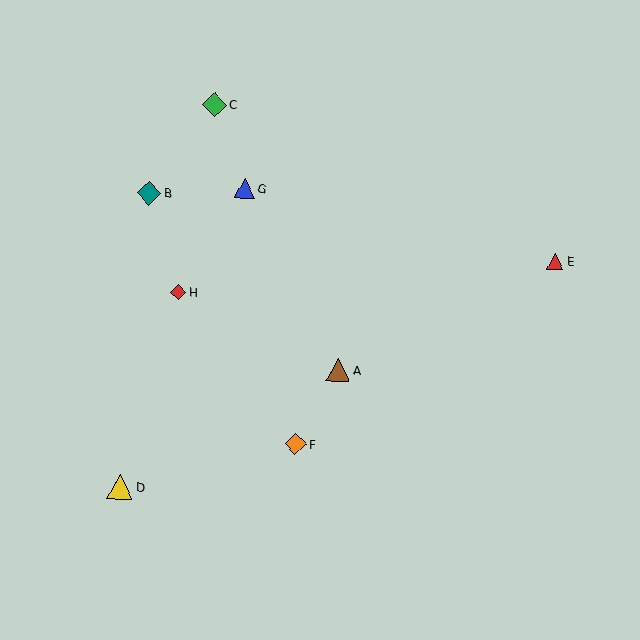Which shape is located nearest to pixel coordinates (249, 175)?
The blue triangle (labeled G) at (245, 189) is nearest to that location.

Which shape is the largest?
The yellow triangle (labeled D) is the largest.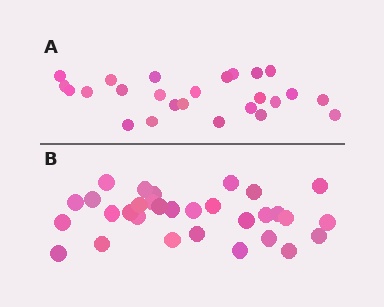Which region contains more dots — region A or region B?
Region B (the bottom region) has more dots.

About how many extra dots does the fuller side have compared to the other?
Region B has about 6 more dots than region A.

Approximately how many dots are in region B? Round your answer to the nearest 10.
About 30 dots. (The exact count is 31, which rounds to 30.)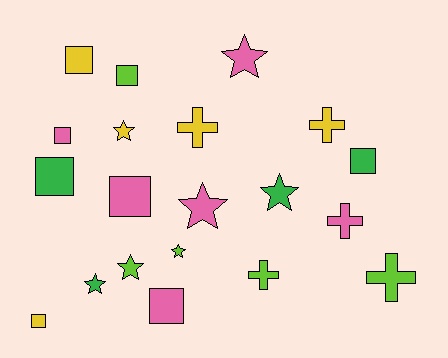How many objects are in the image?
There are 20 objects.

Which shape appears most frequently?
Square, with 8 objects.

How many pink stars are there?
There are 2 pink stars.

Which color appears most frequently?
Pink, with 6 objects.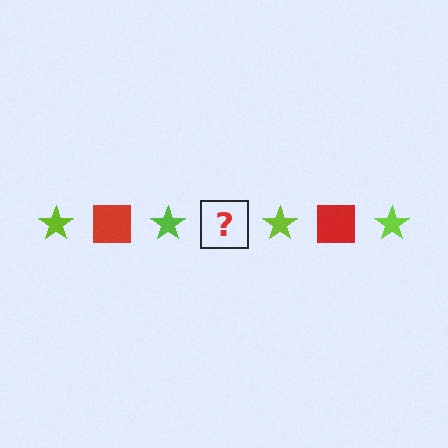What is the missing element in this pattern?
The missing element is a red square.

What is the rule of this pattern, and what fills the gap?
The rule is that the pattern alternates between lime star and red square. The gap should be filled with a red square.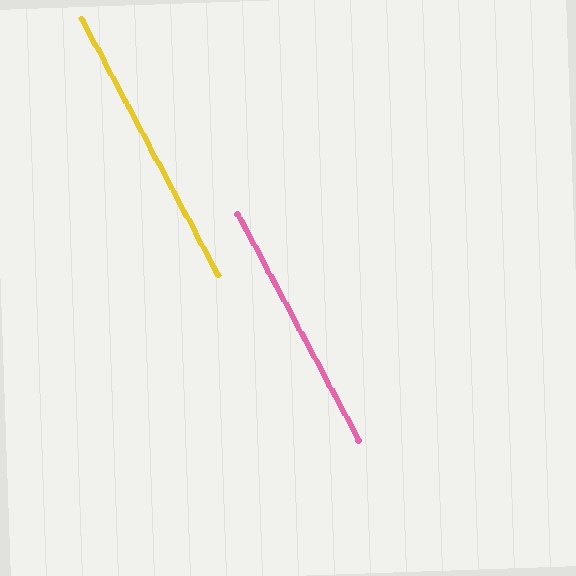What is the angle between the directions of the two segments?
Approximately 0 degrees.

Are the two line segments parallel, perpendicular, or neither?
Parallel — their directions differ by only 0.0°.